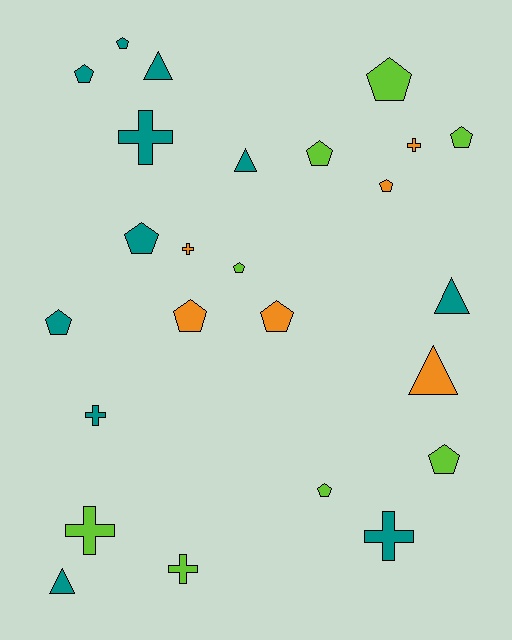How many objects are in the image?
There are 25 objects.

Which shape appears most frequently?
Pentagon, with 13 objects.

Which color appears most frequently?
Teal, with 11 objects.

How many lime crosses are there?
There are 2 lime crosses.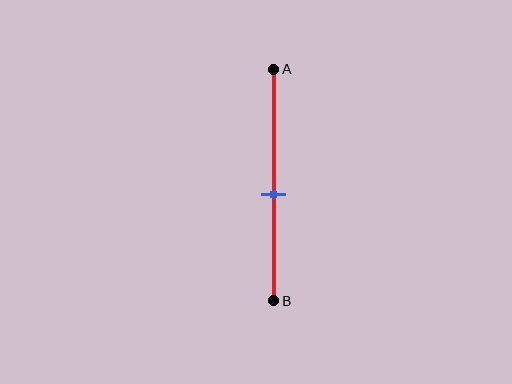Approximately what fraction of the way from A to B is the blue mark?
The blue mark is approximately 55% of the way from A to B.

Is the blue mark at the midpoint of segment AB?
No, the mark is at about 55% from A, not at the 50% midpoint.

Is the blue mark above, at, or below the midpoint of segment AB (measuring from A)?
The blue mark is below the midpoint of segment AB.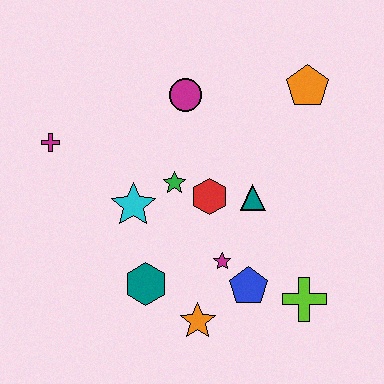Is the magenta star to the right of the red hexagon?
Yes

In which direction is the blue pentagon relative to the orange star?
The blue pentagon is to the right of the orange star.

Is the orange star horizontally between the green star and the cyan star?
No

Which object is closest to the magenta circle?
The green star is closest to the magenta circle.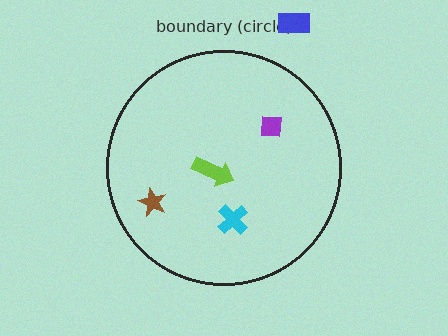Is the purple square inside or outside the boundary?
Inside.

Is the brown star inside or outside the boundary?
Inside.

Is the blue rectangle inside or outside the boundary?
Outside.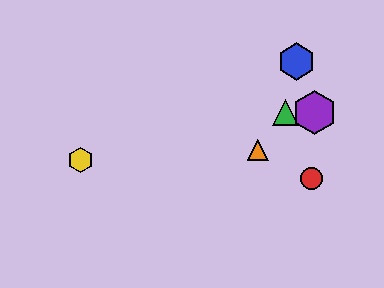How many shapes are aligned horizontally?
2 shapes (the green triangle, the purple hexagon) are aligned horizontally.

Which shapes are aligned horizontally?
The green triangle, the purple hexagon are aligned horizontally.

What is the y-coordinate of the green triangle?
The green triangle is at y≈112.